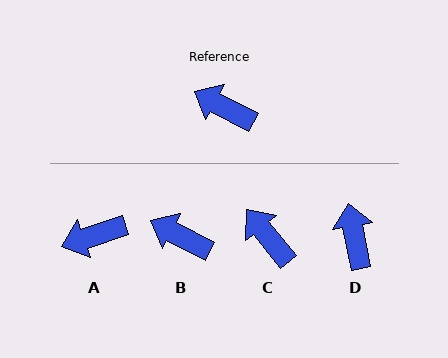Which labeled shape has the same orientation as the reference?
B.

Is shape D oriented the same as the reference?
No, it is off by about 51 degrees.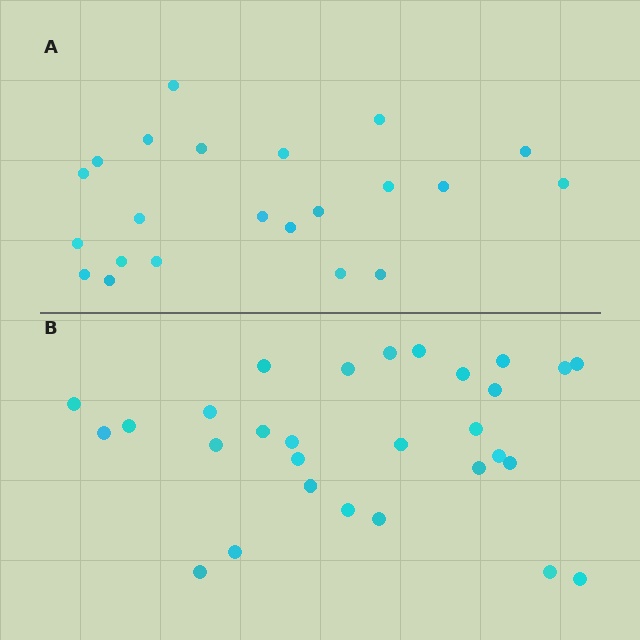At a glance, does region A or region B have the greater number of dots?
Region B (the bottom region) has more dots.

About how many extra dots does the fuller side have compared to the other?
Region B has roughly 8 or so more dots than region A.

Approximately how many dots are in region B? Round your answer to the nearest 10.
About 30 dots. (The exact count is 29, which rounds to 30.)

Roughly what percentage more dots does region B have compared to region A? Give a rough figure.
About 30% more.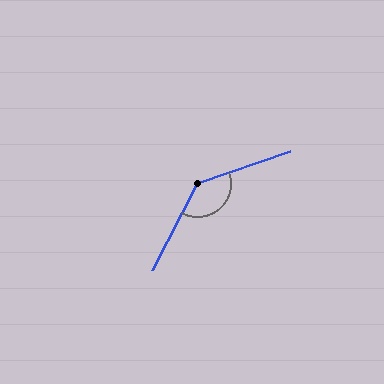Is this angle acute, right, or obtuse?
It is obtuse.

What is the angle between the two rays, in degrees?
Approximately 137 degrees.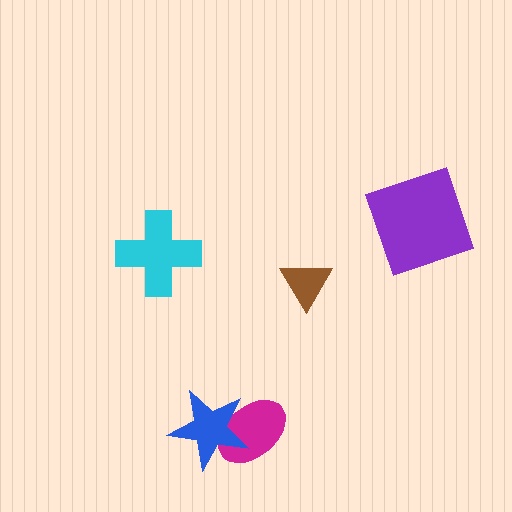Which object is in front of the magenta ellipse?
The blue star is in front of the magenta ellipse.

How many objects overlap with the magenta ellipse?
1 object overlaps with the magenta ellipse.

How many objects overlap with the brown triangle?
0 objects overlap with the brown triangle.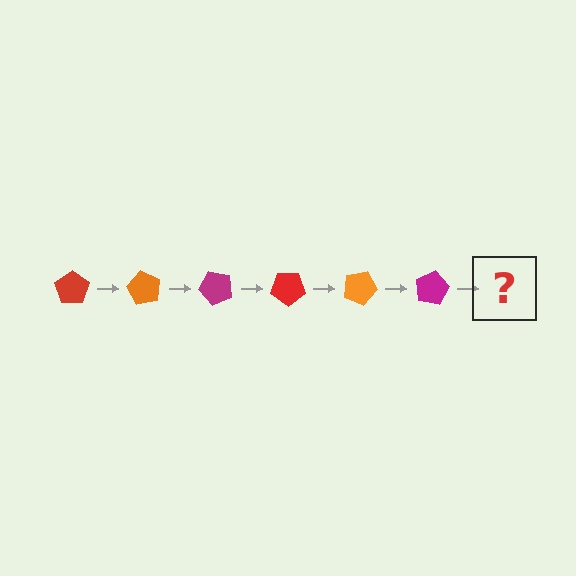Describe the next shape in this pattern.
It should be a red pentagon, rotated 360 degrees from the start.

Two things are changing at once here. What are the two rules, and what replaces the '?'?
The two rules are that it rotates 60 degrees each step and the color cycles through red, orange, and magenta. The '?' should be a red pentagon, rotated 360 degrees from the start.